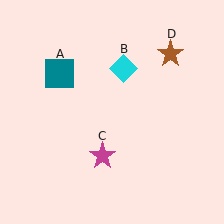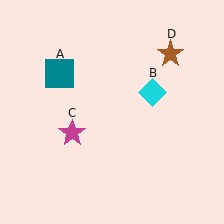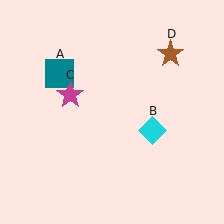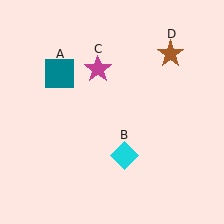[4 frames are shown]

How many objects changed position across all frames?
2 objects changed position: cyan diamond (object B), magenta star (object C).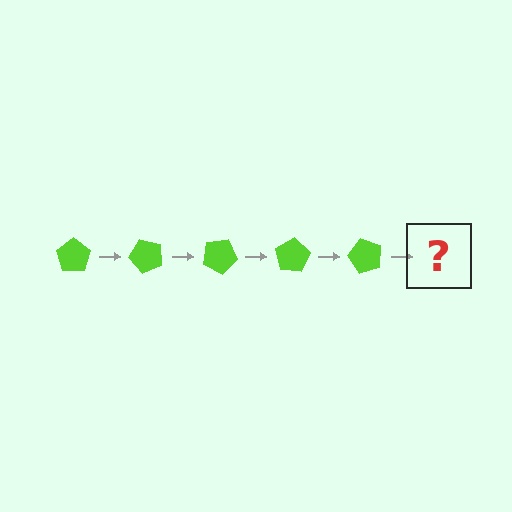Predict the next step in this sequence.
The next step is a lime pentagon rotated 250 degrees.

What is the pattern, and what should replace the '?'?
The pattern is that the pentagon rotates 50 degrees each step. The '?' should be a lime pentagon rotated 250 degrees.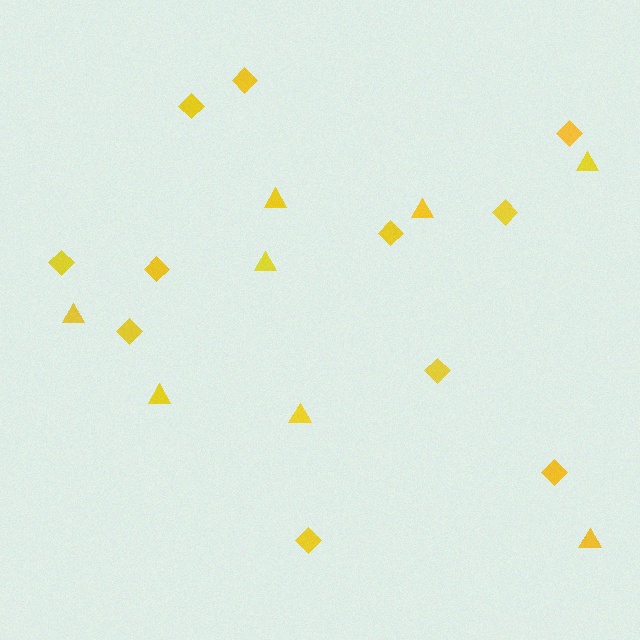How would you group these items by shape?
There are 2 groups: one group of diamonds (11) and one group of triangles (8).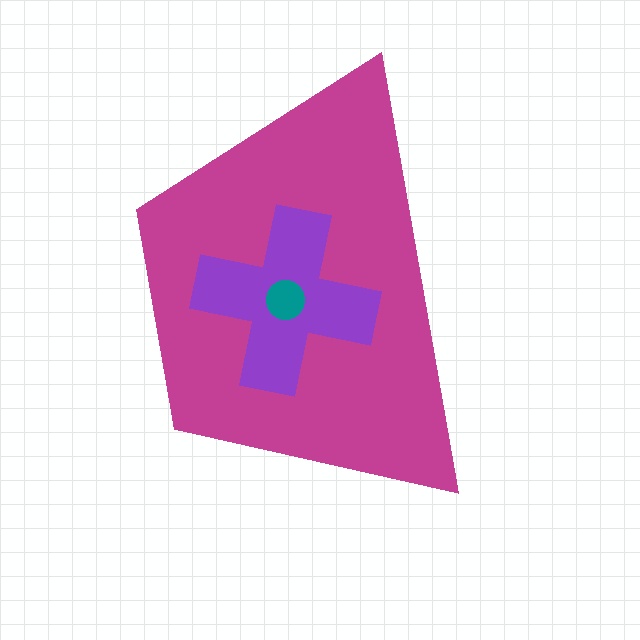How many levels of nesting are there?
3.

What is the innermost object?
The teal circle.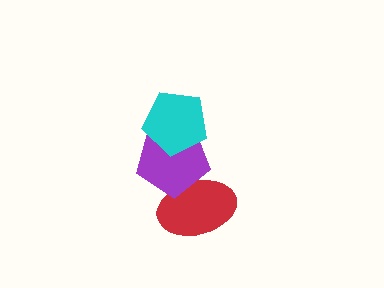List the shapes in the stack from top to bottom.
From top to bottom: the cyan pentagon, the purple pentagon, the red ellipse.